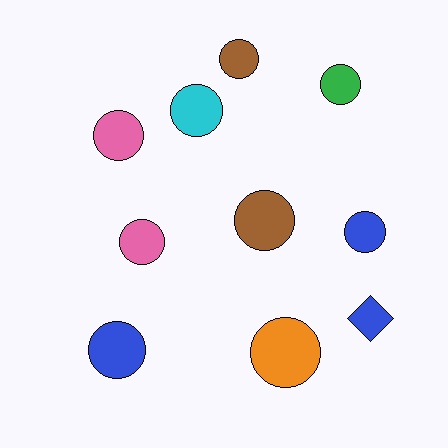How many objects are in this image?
There are 10 objects.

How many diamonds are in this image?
There is 1 diamond.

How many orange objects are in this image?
There is 1 orange object.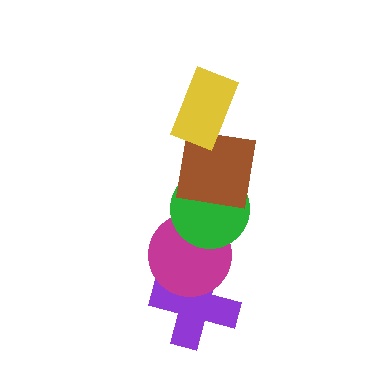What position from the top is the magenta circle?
The magenta circle is 4th from the top.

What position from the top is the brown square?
The brown square is 2nd from the top.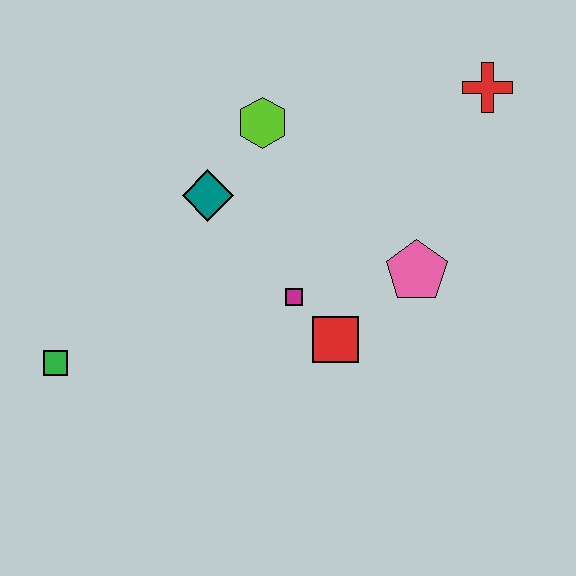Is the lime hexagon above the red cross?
No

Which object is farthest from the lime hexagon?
The green square is farthest from the lime hexagon.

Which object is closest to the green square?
The teal diamond is closest to the green square.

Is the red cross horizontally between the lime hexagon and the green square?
No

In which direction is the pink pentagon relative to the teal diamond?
The pink pentagon is to the right of the teal diamond.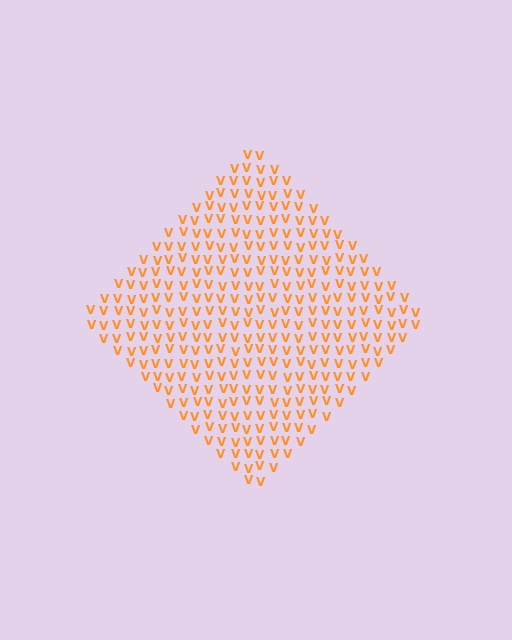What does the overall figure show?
The overall figure shows a diamond.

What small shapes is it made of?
It is made of small letter V's.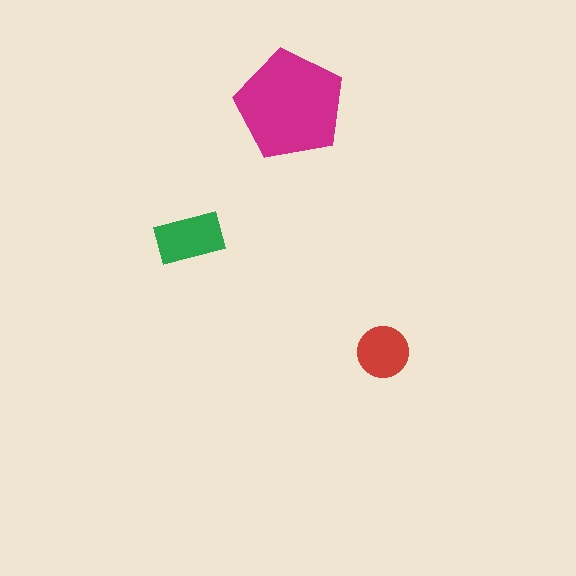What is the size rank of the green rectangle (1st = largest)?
2nd.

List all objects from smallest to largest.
The red circle, the green rectangle, the magenta pentagon.